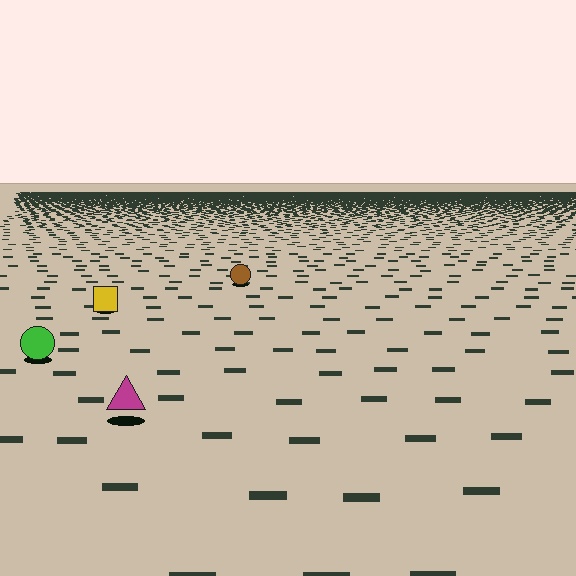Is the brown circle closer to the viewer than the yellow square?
No. The yellow square is closer — you can tell from the texture gradient: the ground texture is coarser near it.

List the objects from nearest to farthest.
From nearest to farthest: the magenta triangle, the green circle, the yellow square, the brown circle.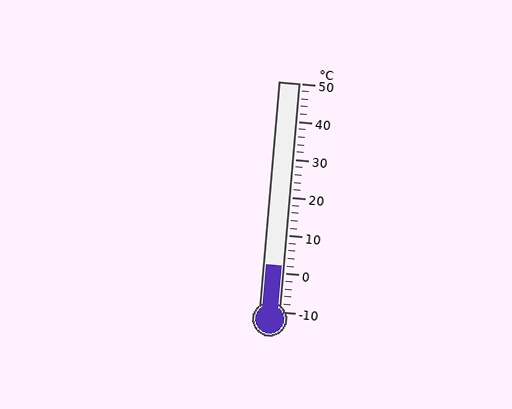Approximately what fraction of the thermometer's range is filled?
The thermometer is filled to approximately 20% of its range.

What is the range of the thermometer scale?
The thermometer scale ranges from -10°C to 50°C.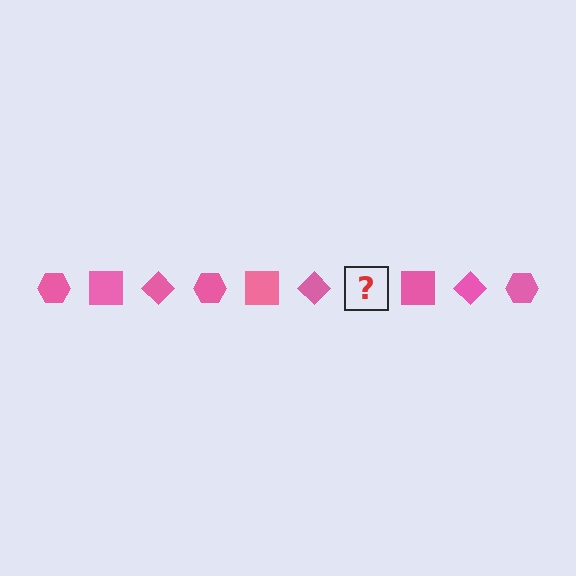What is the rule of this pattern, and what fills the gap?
The rule is that the pattern cycles through hexagon, square, diamond shapes in pink. The gap should be filled with a pink hexagon.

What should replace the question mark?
The question mark should be replaced with a pink hexagon.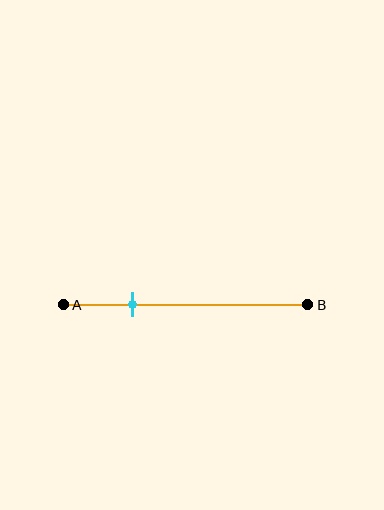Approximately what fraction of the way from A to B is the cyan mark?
The cyan mark is approximately 30% of the way from A to B.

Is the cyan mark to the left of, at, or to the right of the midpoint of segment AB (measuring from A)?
The cyan mark is to the left of the midpoint of segment AB.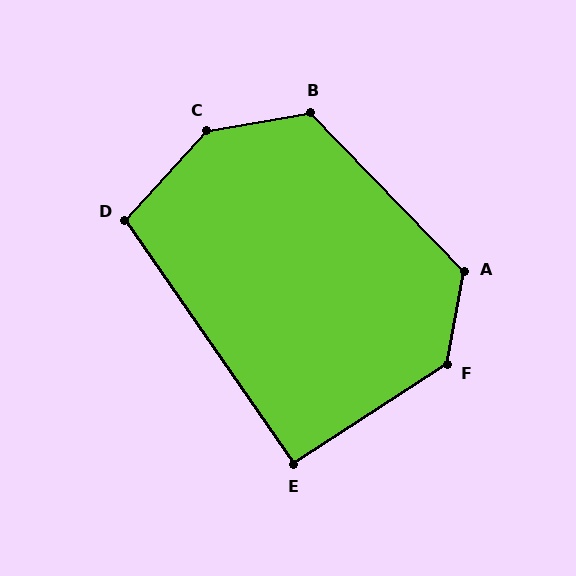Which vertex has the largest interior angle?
C, at approximately 143 degrees.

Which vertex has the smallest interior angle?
E, at approximately 91 degrees.